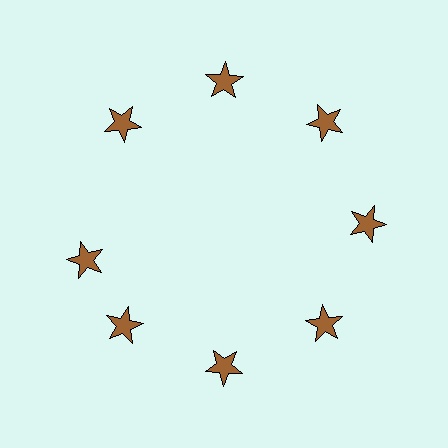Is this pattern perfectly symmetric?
No. The 8 brown stars are arranged in a ring, but one element near the 9 o'clock position is rotated out of alignment along the ring, breaking the 8-fold rotational symmetry.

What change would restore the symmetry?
The symmetry would be restored by rotating it back into even spacing with its neighbors so that all 8 stars sit at equal angles and equal distance from the center.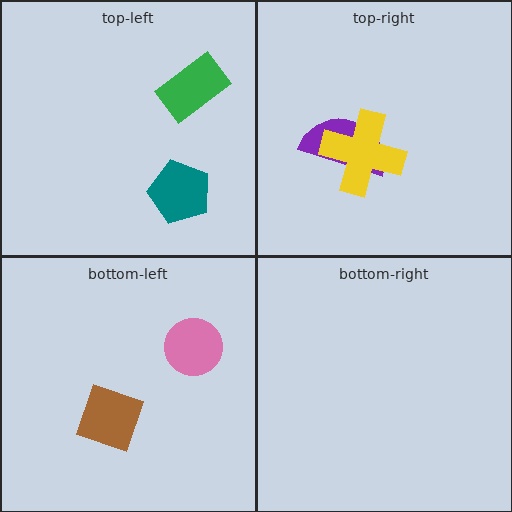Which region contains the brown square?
The bottom-left region.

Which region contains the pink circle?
The bottom-left region.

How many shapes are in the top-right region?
2.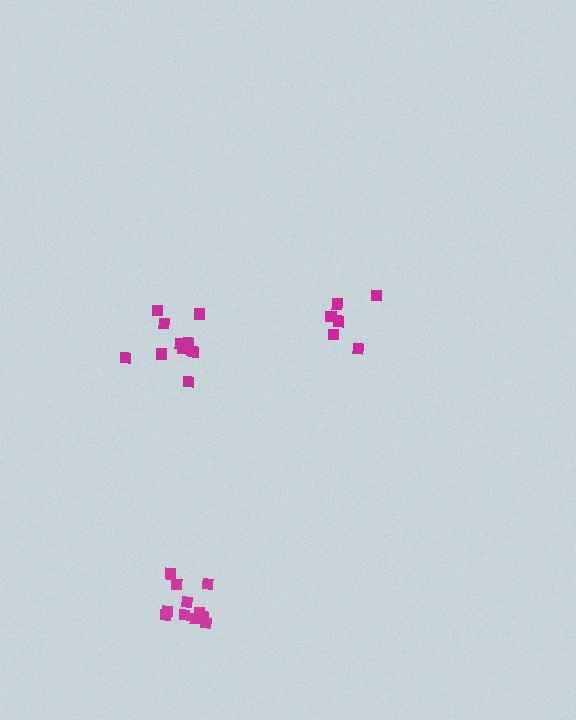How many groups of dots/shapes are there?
There are 3 groups.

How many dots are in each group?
Group 1: 6 dots, Group 2: 11 dots, Group 3: 11 dots (28 total).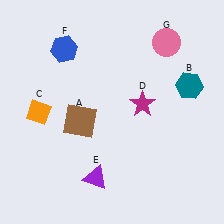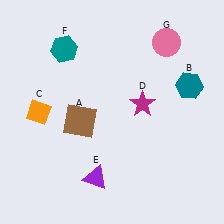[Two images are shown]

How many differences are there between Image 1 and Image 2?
There is 1 difference between the two images.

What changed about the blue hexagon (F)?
In Image 1, F is blue. In Image 2, it changed to teal.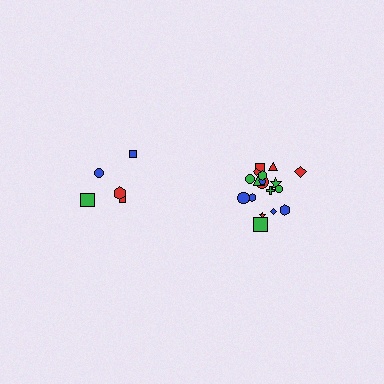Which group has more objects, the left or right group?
The right group.